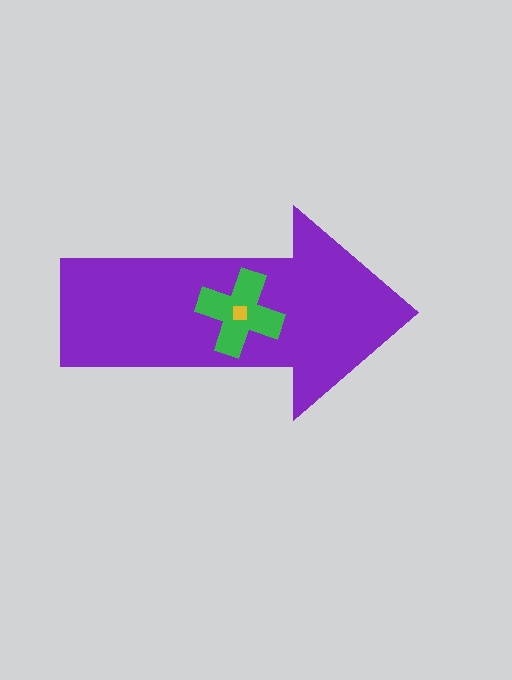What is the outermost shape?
The purple arrow.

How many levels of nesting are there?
3.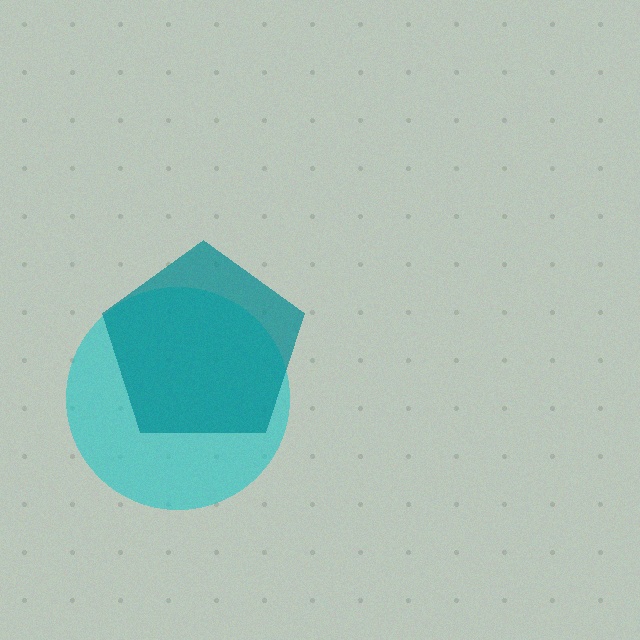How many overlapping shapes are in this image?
There are 2 overlapping shapes in the image.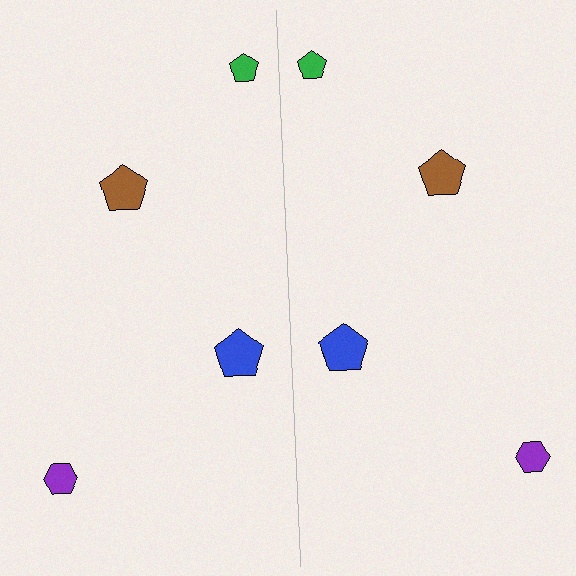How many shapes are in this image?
There are 8 shapes in this image.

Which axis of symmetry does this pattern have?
The pattern has a vertical axis of symmetry running through the center of the image.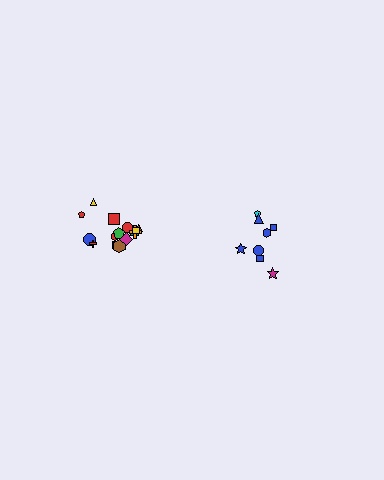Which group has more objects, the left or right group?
The left group.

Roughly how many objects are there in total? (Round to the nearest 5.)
Roughly 25 objects in total.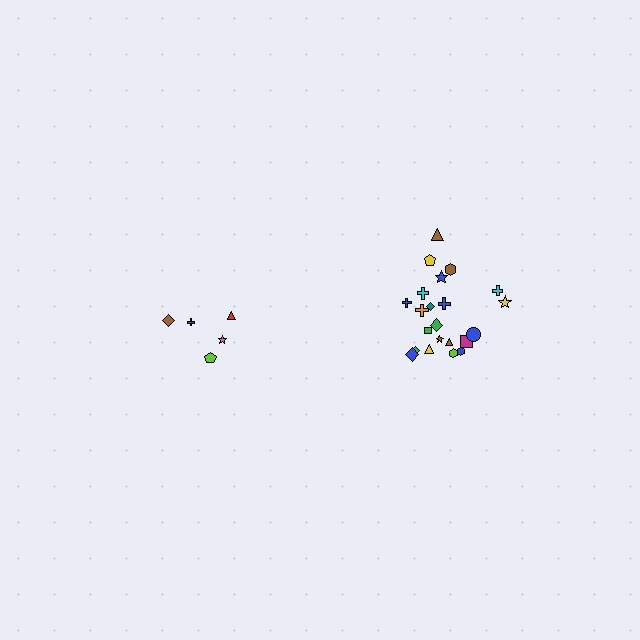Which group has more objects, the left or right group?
The right group.